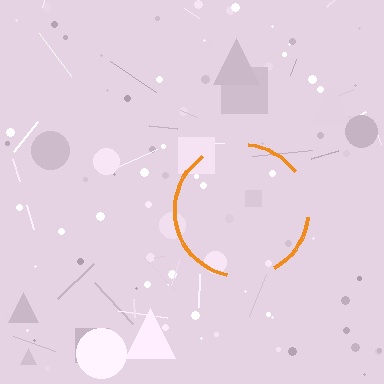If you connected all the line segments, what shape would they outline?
They would outline a circle.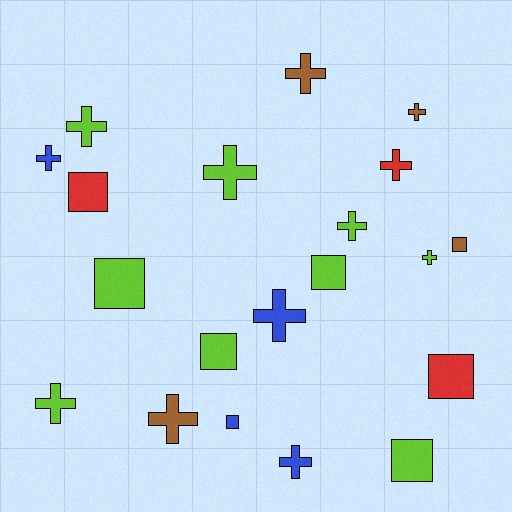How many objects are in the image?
There are 20 objects.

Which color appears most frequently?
Lime, with 9 objects.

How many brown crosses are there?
There are 3 brown crosses.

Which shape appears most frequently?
Cross, with 12 objects.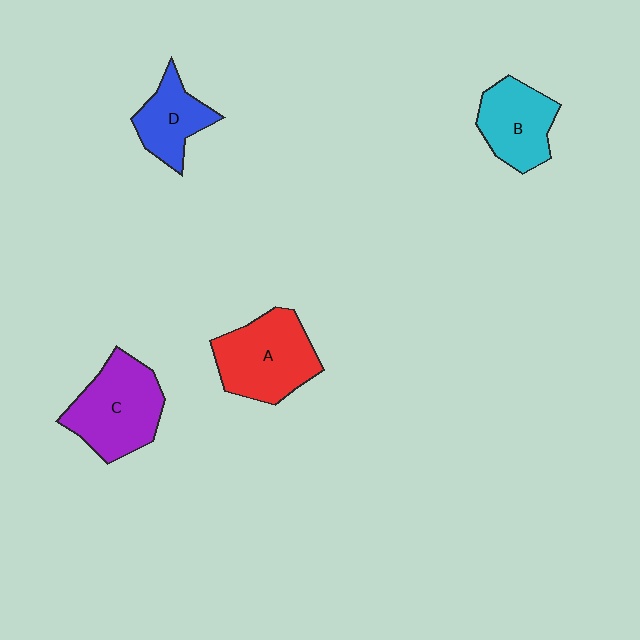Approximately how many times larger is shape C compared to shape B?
Approximately 1.3 times.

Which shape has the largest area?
Shape C (purple).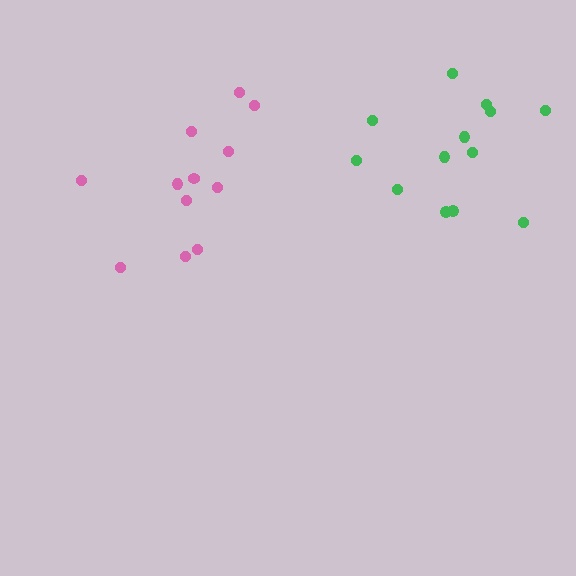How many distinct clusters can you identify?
There are 2 distinct clusters.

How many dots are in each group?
Group 1: 12 dots, Group 2: 13 dots (25 total).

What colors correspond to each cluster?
The clusters are colored: pink, green.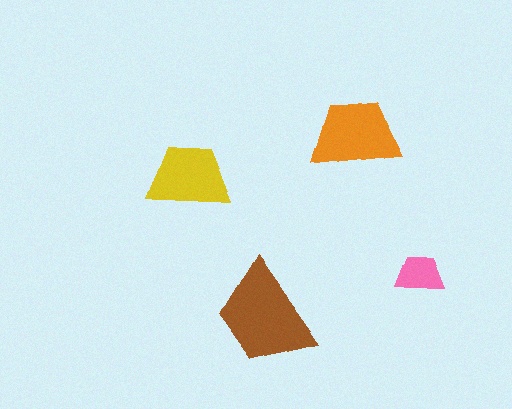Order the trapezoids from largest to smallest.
the brown one, the orange one, the yellow one, the pink one.